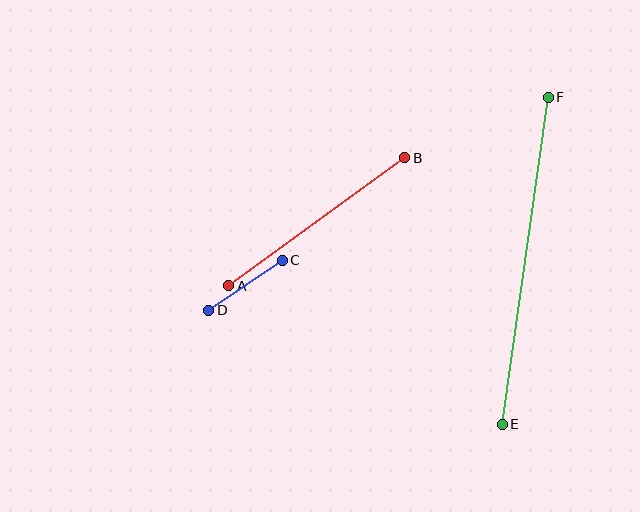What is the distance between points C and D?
The distance is approximately 89 pixels.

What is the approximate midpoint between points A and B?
The midpoint is at approximately (317, 222) pixels.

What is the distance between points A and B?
The distance is approximately 218 pixels.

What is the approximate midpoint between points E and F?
The midpoint is at approximately (525, 261) pixels.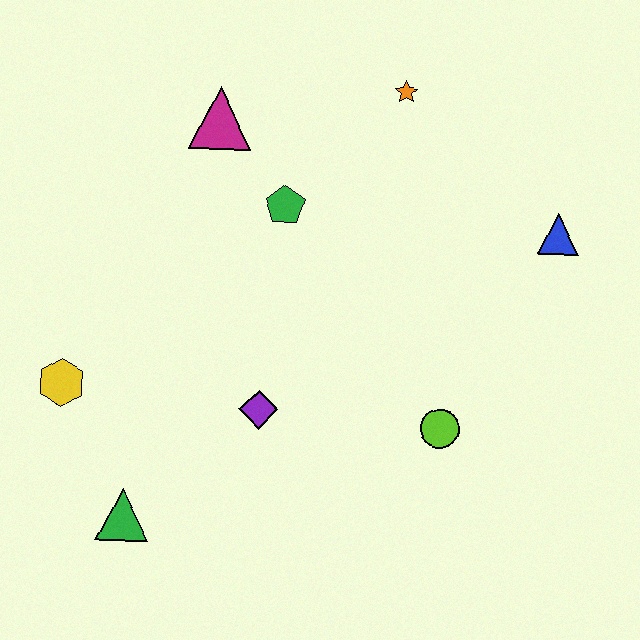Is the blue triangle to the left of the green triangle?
No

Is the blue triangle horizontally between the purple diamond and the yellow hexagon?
No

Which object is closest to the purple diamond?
The green triangle is closest to the purple diamond.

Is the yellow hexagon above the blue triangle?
No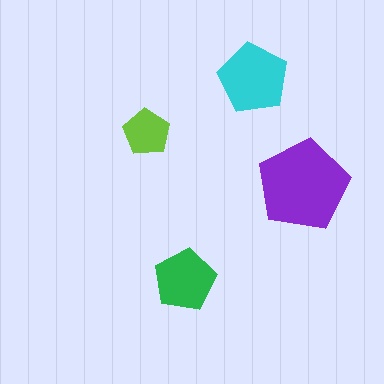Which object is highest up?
The cyan pentagon is topmost.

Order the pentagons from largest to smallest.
the purple one, the cyan one, the green one, the lime one.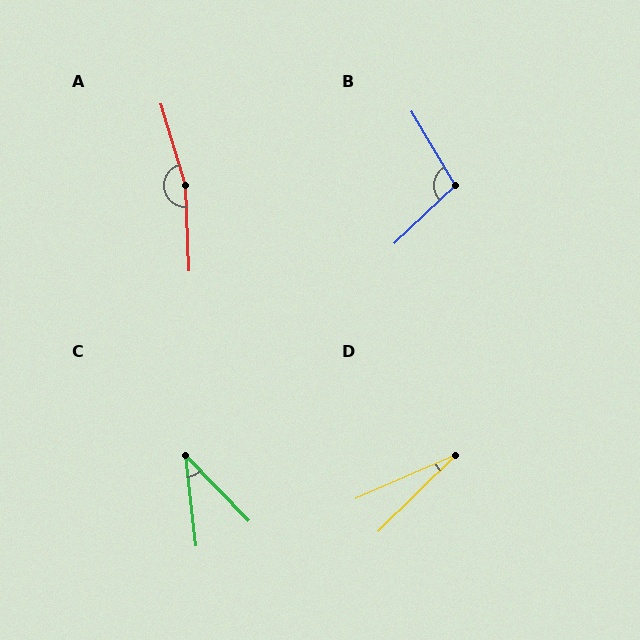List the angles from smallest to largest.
D (21°), C (37°), B (103°), A (165°).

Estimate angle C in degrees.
Approximately 37 degrees.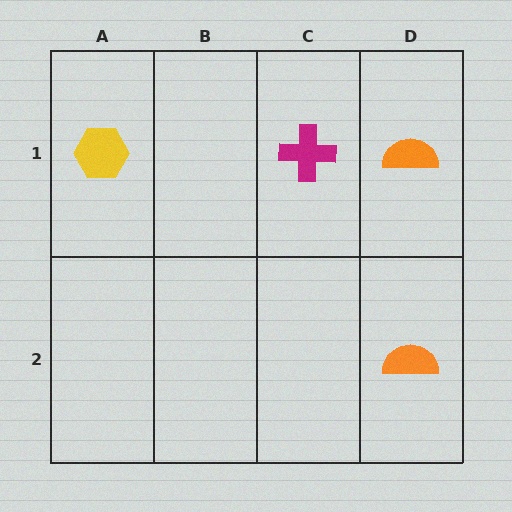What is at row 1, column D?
An orange semicircle.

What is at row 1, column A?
A yellow hexagon.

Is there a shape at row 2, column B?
No, that cell is empty.